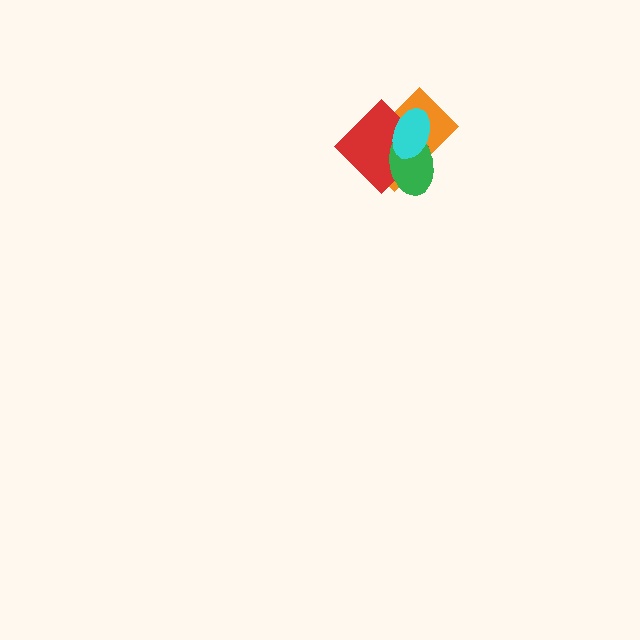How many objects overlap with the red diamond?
3 objects overlap with the red diamond.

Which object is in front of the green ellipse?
The cyan ellipse is in front of the green ellipse.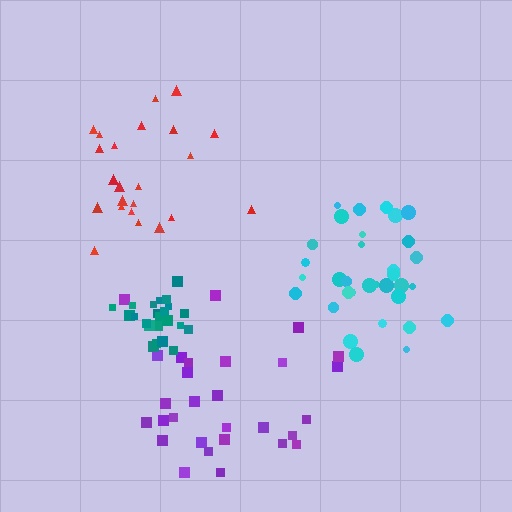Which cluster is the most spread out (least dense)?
Purple.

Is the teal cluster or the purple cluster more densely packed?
Teal.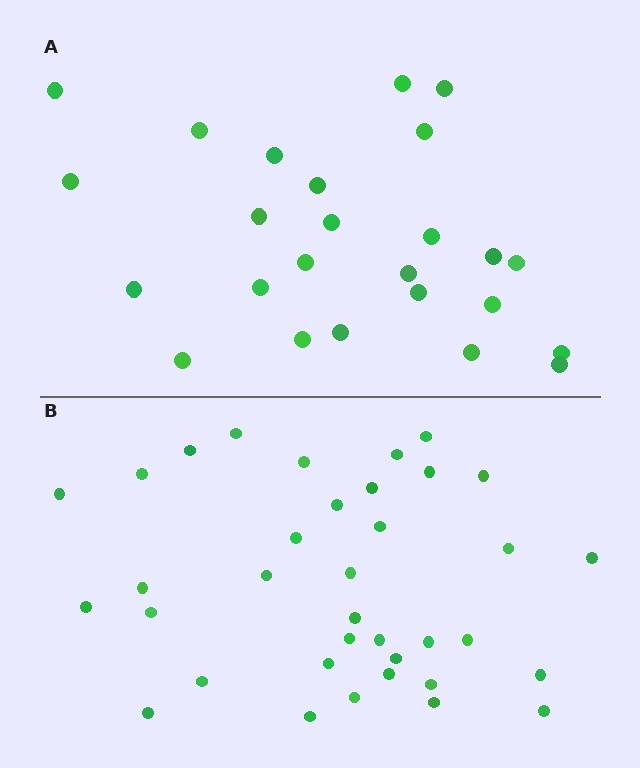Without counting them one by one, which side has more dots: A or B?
Region B (the bottom region) has more dots.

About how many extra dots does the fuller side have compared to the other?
Region B has roughly 12 or so more dots than region A.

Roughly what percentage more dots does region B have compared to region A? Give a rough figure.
About 45% more.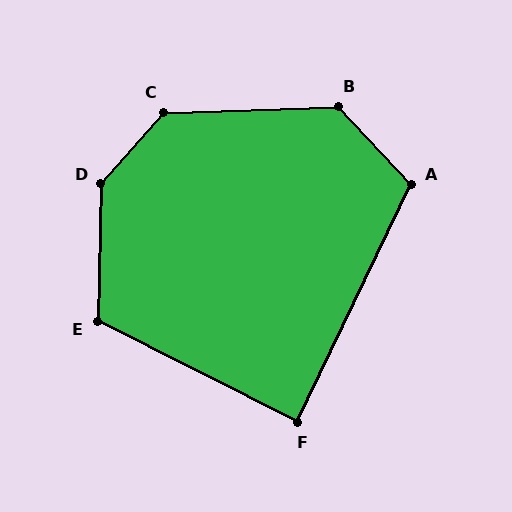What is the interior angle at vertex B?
Approximately 131 degrees (obtuse).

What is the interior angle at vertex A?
Approximately 111 degrees (obtuse).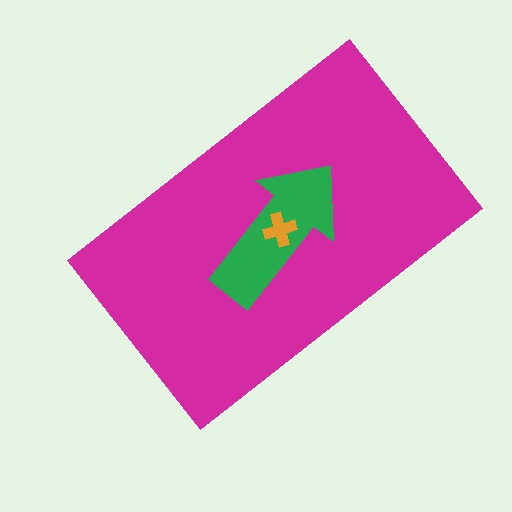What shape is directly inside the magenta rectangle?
The green arrow.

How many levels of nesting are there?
3.